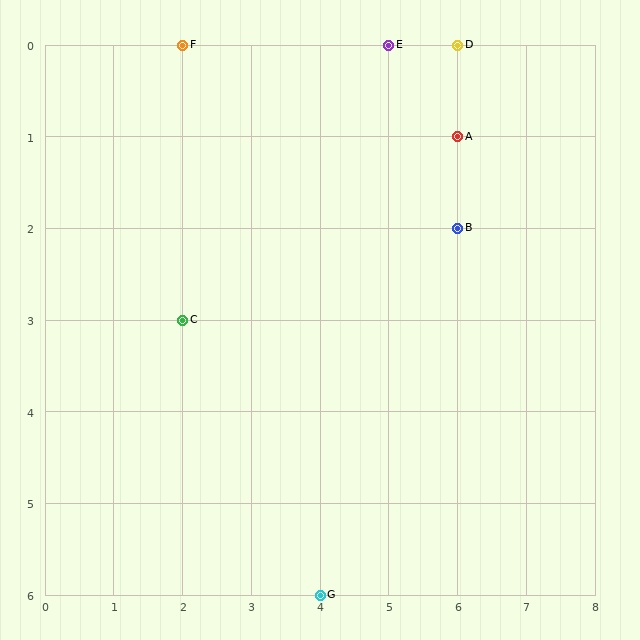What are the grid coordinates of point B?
Point B is at grid coordinates (6, 2).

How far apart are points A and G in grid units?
Points A and G are 2 columns and 5 rows apart (about 5.4 grid units diagonally).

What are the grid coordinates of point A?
Point A is at grid coordinates (6, 1).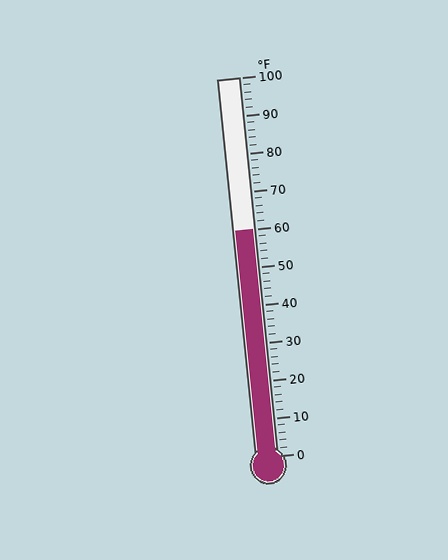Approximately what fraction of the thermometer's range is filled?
The thermometer is filled to approximately 60% of its range.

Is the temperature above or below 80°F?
The temperature is below 80°F.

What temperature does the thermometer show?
The thermometer shows approximately 60°F.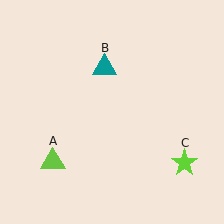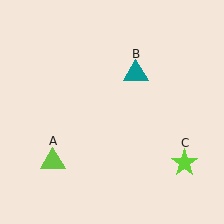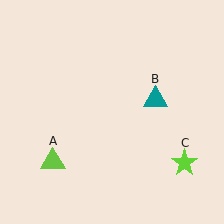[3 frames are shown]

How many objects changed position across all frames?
1 object changed position: teal triangle (object B).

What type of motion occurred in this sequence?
The teal triangle (object B) rotated clockwise around the center of the scene.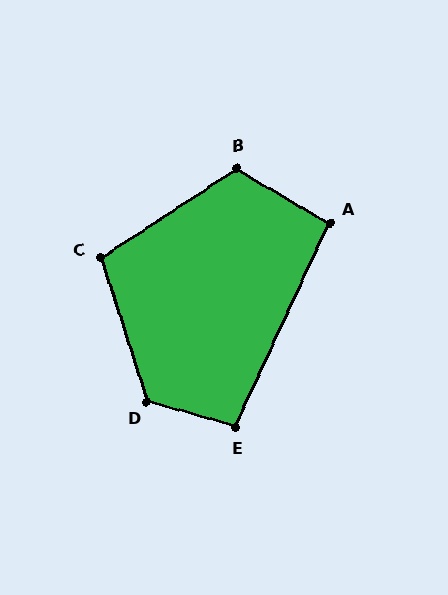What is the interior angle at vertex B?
Approximately 116 degrees (obtuse).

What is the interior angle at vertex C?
Approximately 106 degrees (obtuse).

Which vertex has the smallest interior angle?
A, at approximately 95 degrees.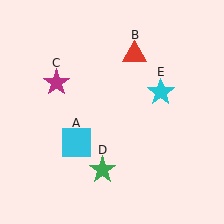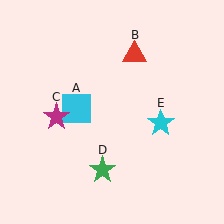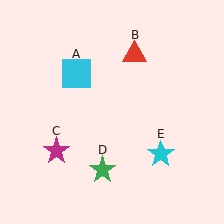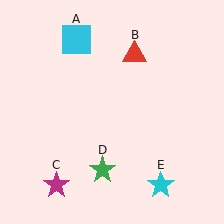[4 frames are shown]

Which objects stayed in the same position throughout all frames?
Red triangle (object B) and green star (object D) remained stationary.